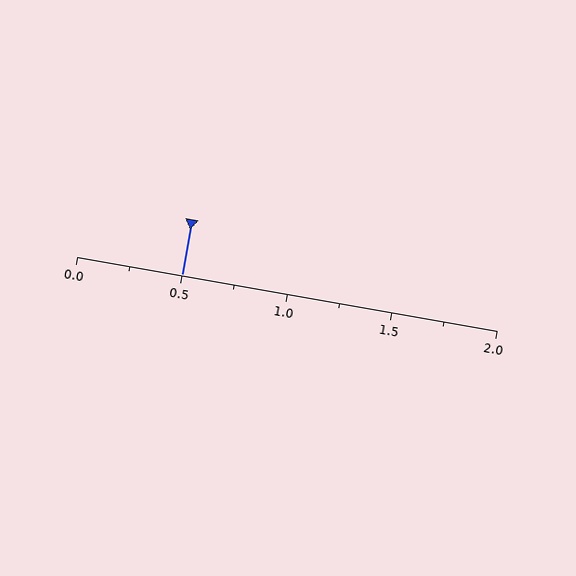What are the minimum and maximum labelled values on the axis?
The axis runs from 0.0 to 2.0.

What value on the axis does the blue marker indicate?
The marker indicates approximately 0.5.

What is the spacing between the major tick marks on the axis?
The major ticks are spaced 0.5 apart.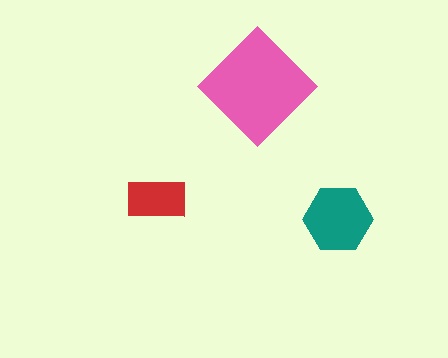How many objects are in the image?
There are 3 objects in the image.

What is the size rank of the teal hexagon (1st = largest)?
2nd.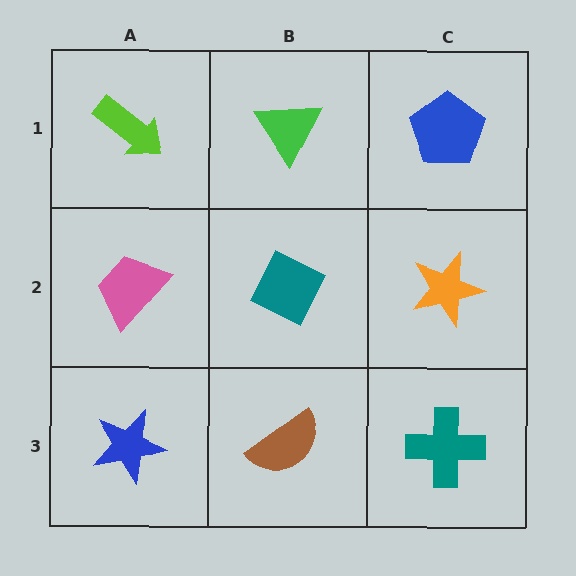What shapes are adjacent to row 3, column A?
A pink trapezoid (row 2, column A), a brown semicircle (row 3, column B).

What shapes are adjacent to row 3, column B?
A teal diamond (row 2, column B), a blue star (row 3, column A), a teal cross (row 3, column C).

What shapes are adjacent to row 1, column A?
A pink trapezoid (row 2, column A), a green triangle (row 1, column B).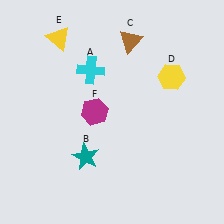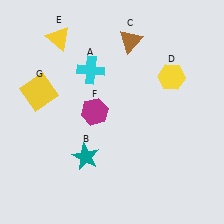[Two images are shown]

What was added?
A yellow square (G) was added in Image 2.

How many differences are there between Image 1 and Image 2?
There is 1 difference between the two images.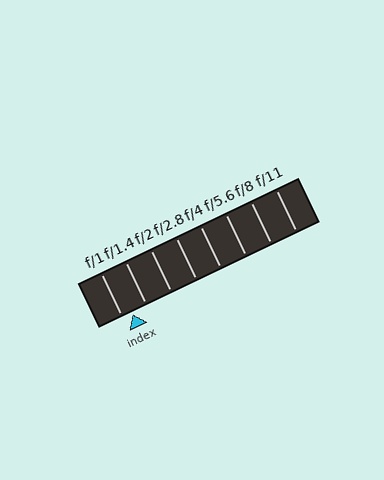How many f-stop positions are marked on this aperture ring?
There are 8 f-stop positions marked.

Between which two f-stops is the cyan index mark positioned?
The index mark is between f/1 and f/1.4.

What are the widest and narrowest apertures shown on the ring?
The widest aperture shown is f/1 and the narrowest is f/11.